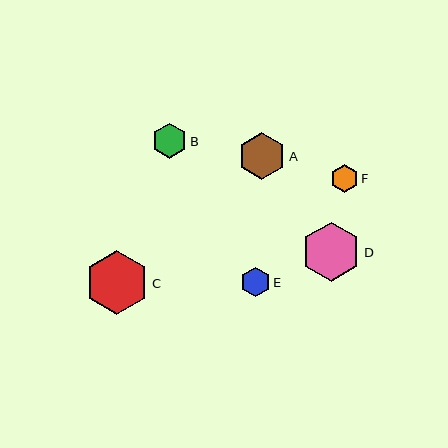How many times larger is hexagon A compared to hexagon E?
Hexagon A is approximately 1.6 times the size of hexagon E.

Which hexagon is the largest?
Hexagon C is the largest with a size of approximately 64 pixels.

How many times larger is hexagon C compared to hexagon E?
Hexagon C is approximately 2.2 times the size of hexagon E.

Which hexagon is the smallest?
Hexagon F is the smallest with a size of approximately 28 pixels.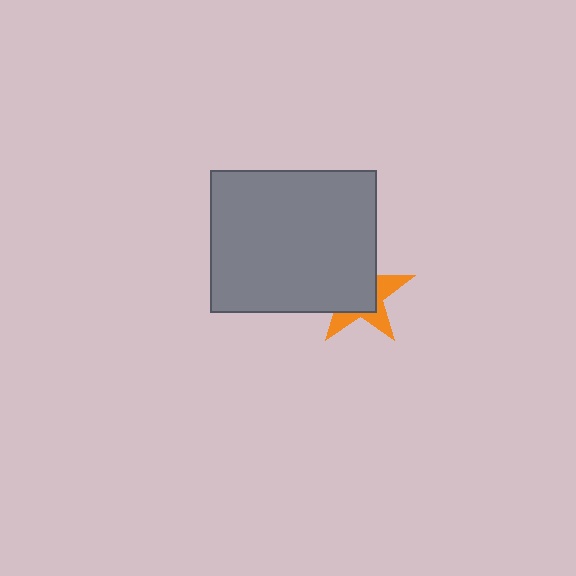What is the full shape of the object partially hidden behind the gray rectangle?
The partially hidden object is an orange star.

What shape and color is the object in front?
The object in front is a gray rectangle.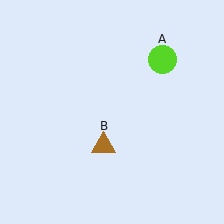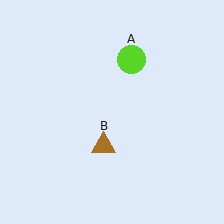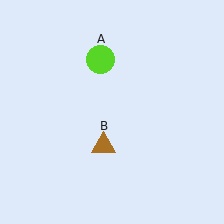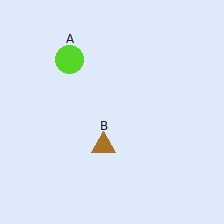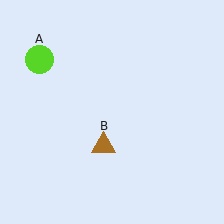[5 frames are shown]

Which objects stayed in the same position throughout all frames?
Brown triangle (object B) remained stationary.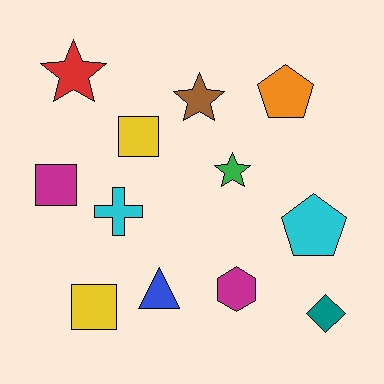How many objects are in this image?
There are 12 objects.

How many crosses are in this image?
There is 1 cross.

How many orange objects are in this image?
There is 1 orange object.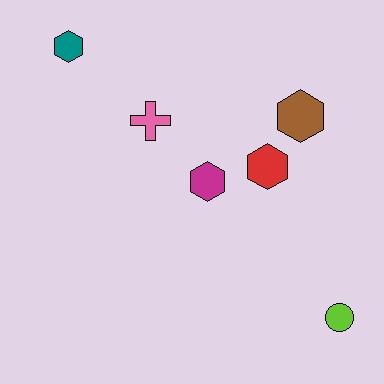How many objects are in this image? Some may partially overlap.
There are 6 objects.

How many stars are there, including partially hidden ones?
There are no stars.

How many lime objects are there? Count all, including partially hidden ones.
There is 1 lime object.